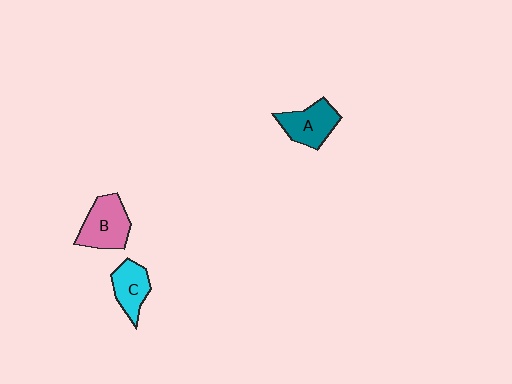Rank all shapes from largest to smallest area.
From largest to smallest: B (pink), A (teal), C (cyan).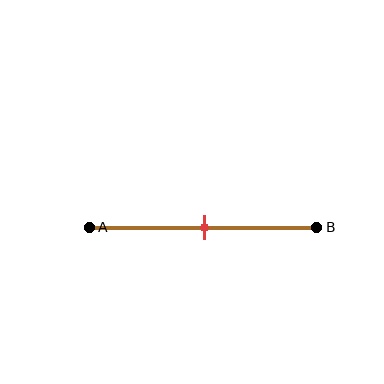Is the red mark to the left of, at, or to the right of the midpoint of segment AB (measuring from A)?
The red mark is approximately at the midpoint of segment AB.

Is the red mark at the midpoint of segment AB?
Yes, the mark is approximately at the midpoint.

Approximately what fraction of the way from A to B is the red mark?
The red mark is approximately 50% of the way from A to B.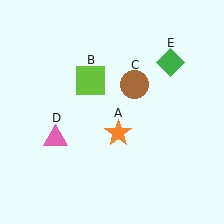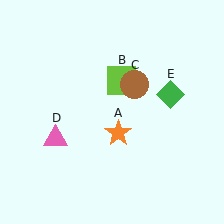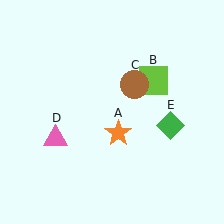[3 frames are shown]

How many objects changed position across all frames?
2 objects changed position: lime square (object B), green diamond (object E).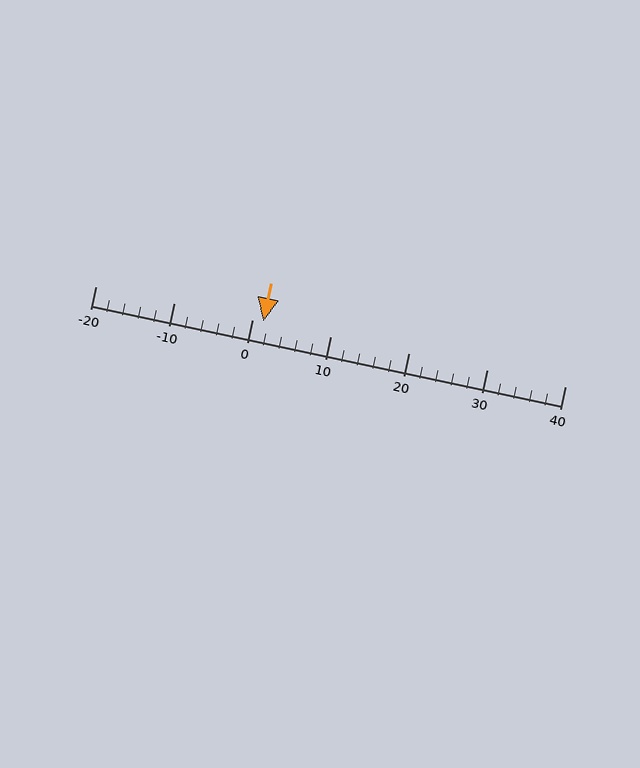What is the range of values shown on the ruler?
The ruler shows values from -20 to 40.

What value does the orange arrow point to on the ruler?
The orange arrow points to approximately 1.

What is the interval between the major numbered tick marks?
The major tick marks are spaced 10 units apart.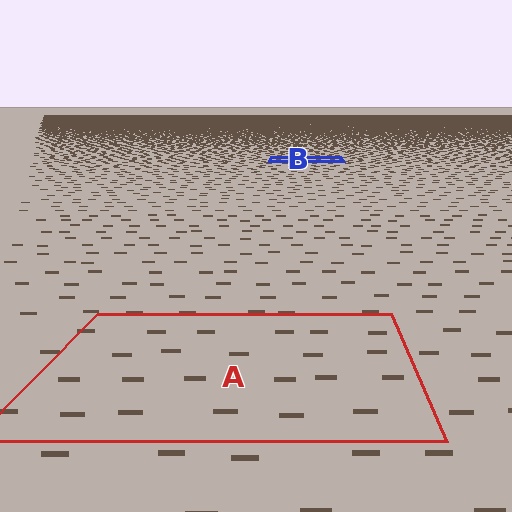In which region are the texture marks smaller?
The texture marks are smaller in region B, because it is farther away.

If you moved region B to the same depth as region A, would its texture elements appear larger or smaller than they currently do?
They would appear larger. At a closer depth, the same texture elements are projected at a bigger on-screen size.